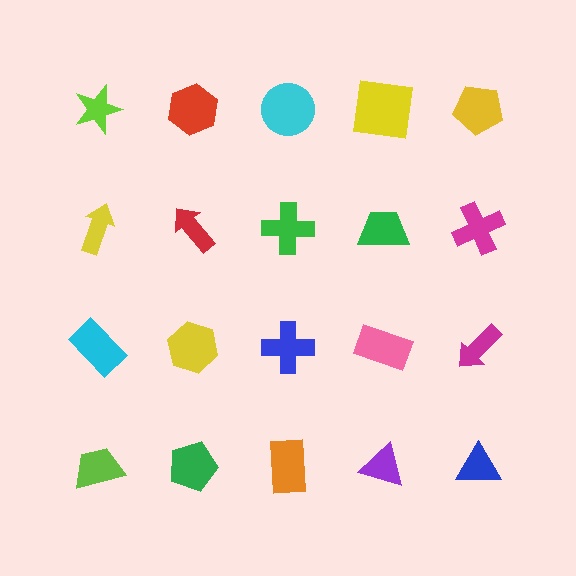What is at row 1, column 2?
A red hexagon.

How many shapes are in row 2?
5 shapes.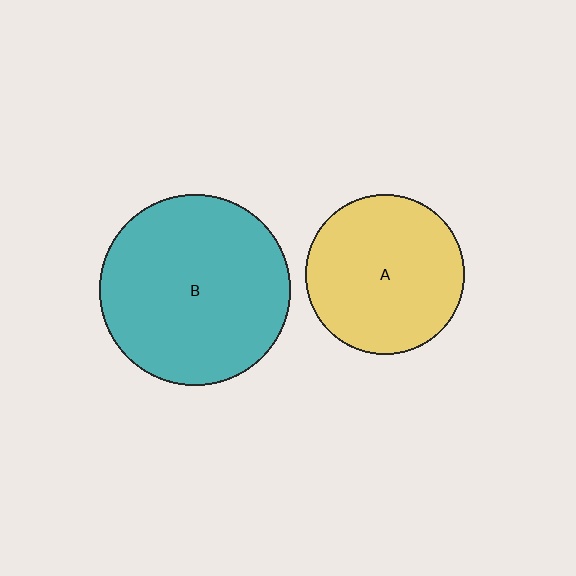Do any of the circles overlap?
No, none of the circles overlap.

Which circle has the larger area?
Circle B (teal).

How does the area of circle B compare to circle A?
Approximately 1.4 times.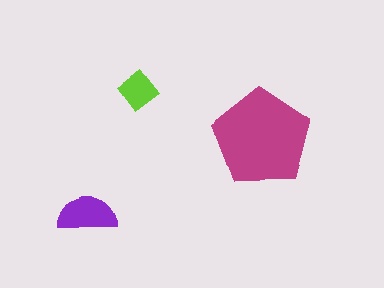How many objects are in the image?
There are 3 objects in the image.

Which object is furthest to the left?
The purple semicircle is leftmost.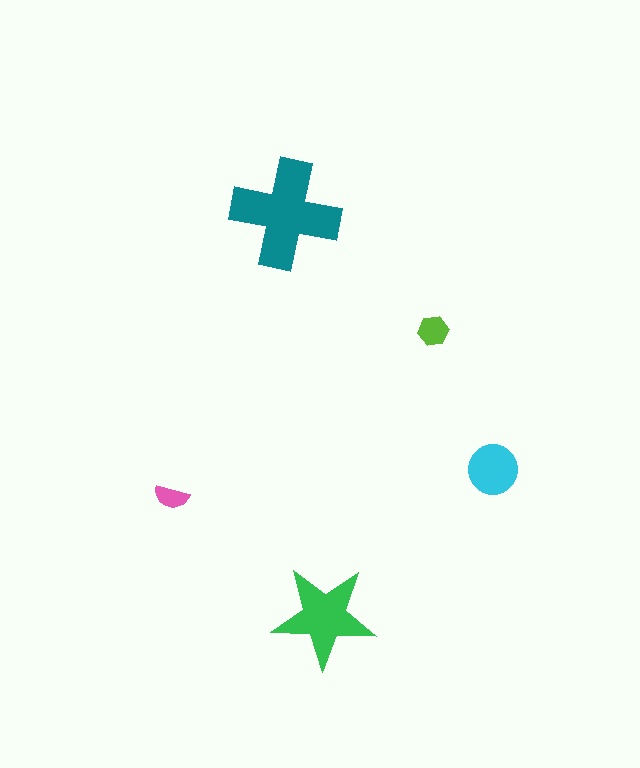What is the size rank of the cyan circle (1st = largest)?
3rd.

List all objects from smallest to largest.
The pink semicircle, the lime hexagon, the cyan circle, the green star, the teal cross.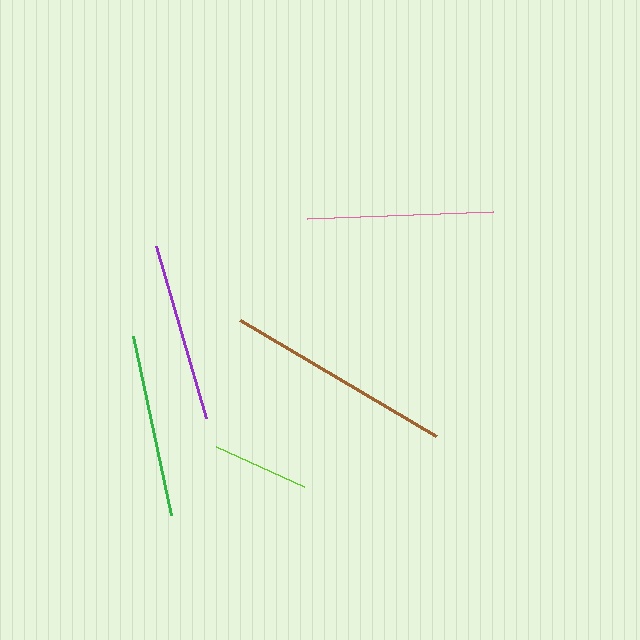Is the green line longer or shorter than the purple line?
The green line is longer than the purple line.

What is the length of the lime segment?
The lime segment is approximately 96 pixels long.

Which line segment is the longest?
The brown line is the longest at approximately 228 pixels.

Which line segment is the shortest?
The lime line is the shortest at approximately 96 pixels.